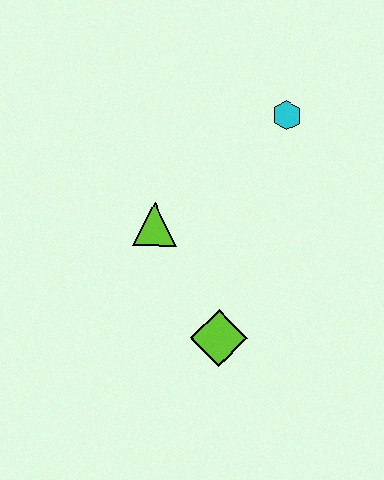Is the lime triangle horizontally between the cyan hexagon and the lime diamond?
No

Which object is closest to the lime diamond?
The lime triangle is closest to the lime diamond.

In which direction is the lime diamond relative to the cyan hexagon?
The lime diamond is below the cyan hexagon.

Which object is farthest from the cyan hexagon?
The lime diamond is farthest from the cyan hexagon.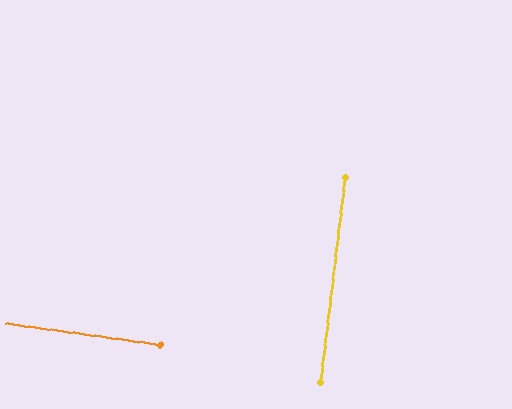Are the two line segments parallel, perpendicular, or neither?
Perpendicular — they meet at approximately 89°.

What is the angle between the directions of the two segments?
Approximately 89 degrees.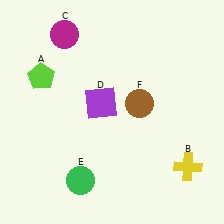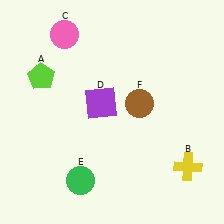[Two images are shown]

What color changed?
The circle (C) changed from magenta in Image 1 to pink in Image 2.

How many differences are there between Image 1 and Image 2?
There is 1 difference between the two images.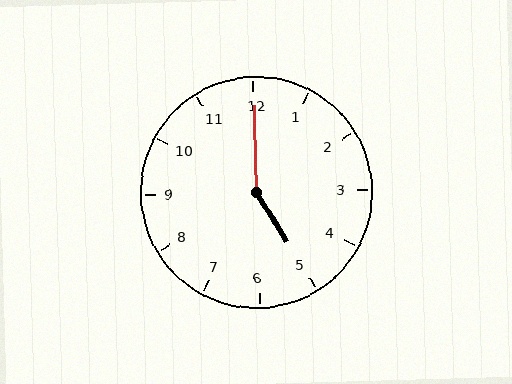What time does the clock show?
5:00.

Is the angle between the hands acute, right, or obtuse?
It is obtuse.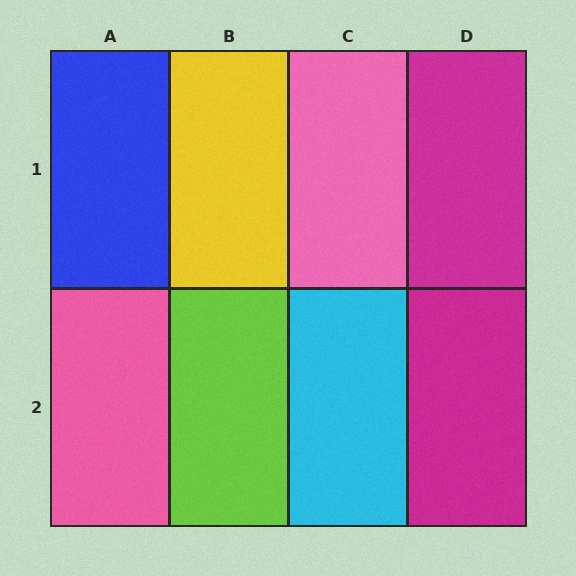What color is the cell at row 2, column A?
Pink.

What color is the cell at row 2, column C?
Cyan.